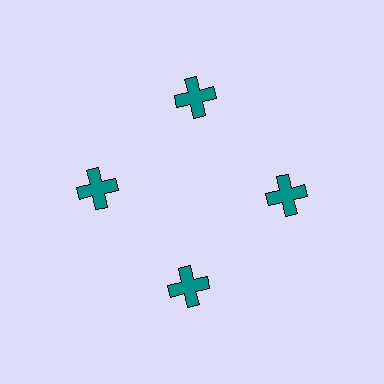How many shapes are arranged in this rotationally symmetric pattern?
There are 4 shapes, arranged in 4 groups of 1.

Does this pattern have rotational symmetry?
Yes, this pattern has 4-fold rotational symmetry. It looks the same after rotating 90 degrees around the center.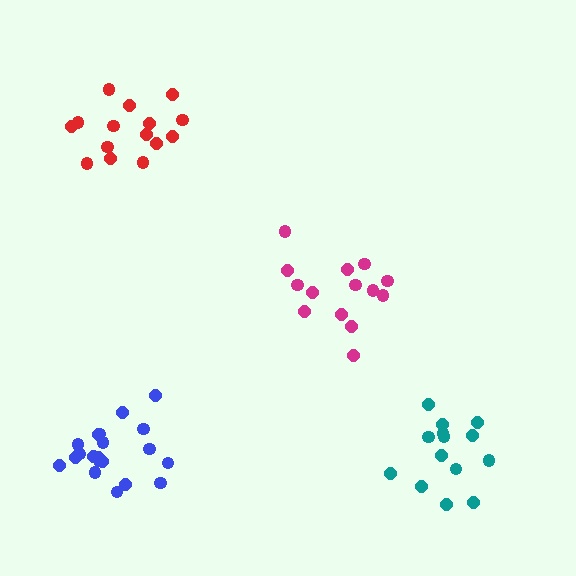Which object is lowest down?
The teal cluster is bottommost.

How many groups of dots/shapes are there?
There are 4 groups.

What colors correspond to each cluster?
The clusters are colored: red, blue, teal, magenta.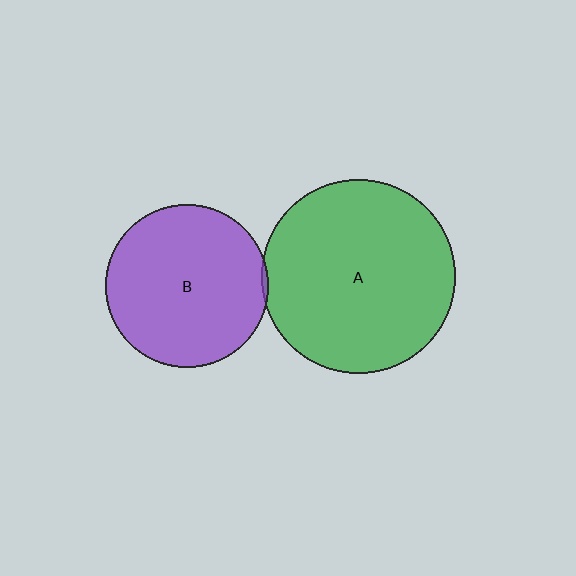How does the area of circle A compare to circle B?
Approximately 1.4 times.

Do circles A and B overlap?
Yes.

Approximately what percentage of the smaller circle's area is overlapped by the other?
Approximately 5%.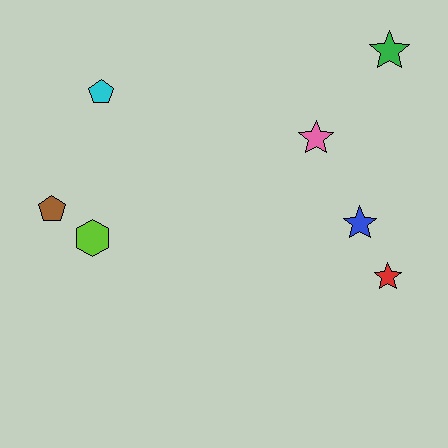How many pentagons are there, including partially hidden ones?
There are 2 pentagons.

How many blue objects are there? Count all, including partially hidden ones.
There is 1 blue object.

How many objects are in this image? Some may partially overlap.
There are 7 objects.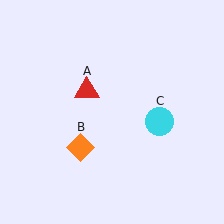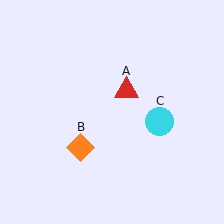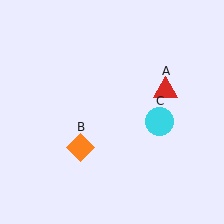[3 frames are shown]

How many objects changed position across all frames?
1 object changed position: red triangle (object A).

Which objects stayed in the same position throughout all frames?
Orange diamond (object B) and cyan circle (object C) remained stationary.